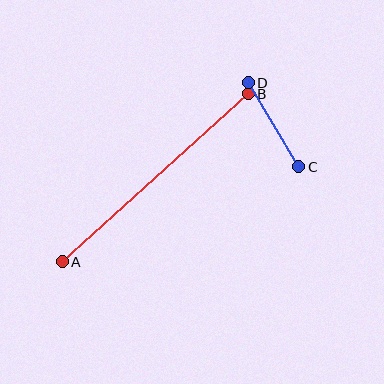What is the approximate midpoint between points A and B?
The midpoint is at approximately (155, 178) pixels.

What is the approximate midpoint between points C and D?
The midpoint is at approximately (274, 125) pixels.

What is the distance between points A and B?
The distance is approximately 251 pixels.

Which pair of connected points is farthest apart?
Points A and B are farthest apart.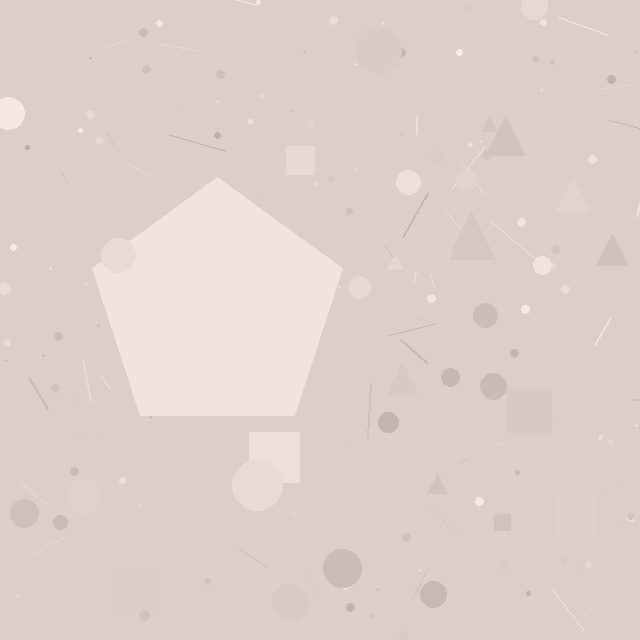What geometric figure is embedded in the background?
A pentagon is embedded in the background.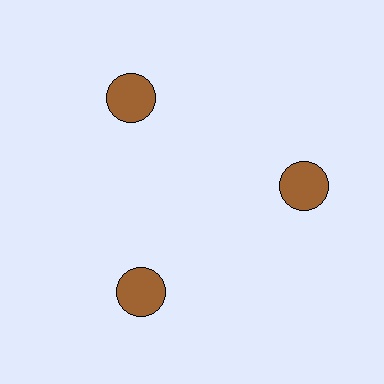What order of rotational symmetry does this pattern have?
This pattern has 3-fold rotational symmetry.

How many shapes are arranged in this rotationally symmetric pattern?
There are 3 shapes, arranged in 3 groups of 1.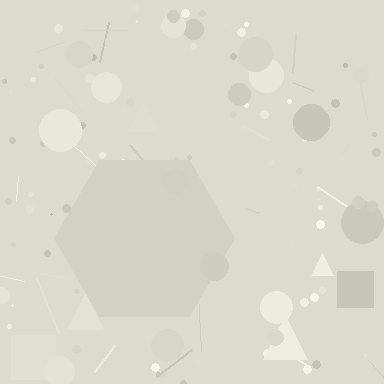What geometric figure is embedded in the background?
A hexagon is embedded in the background.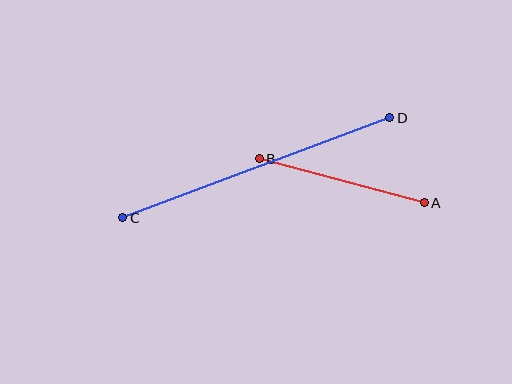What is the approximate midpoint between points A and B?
The midpoint is at approximately (342, 181) pixels.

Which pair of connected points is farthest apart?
Points C and D are farthest apart.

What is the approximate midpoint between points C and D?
The midpoint is at approximately (256, 168) pixels.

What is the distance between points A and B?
The distance is approximately 171 pixels.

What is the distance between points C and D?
The distance is approximately 285 pixels.